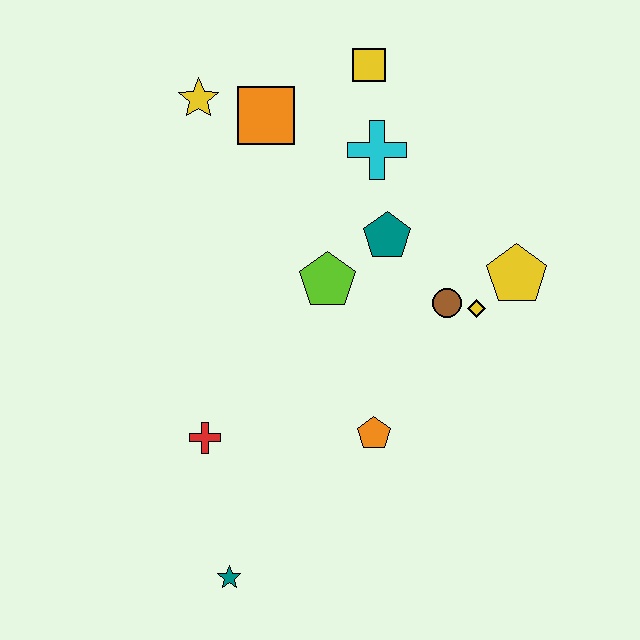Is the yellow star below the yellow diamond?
No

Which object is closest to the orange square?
The yellow star is closest to the orange square.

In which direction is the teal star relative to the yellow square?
The teal star is below the yellow square.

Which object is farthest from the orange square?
The teal star is farthest from the orange square.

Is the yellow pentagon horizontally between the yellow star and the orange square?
No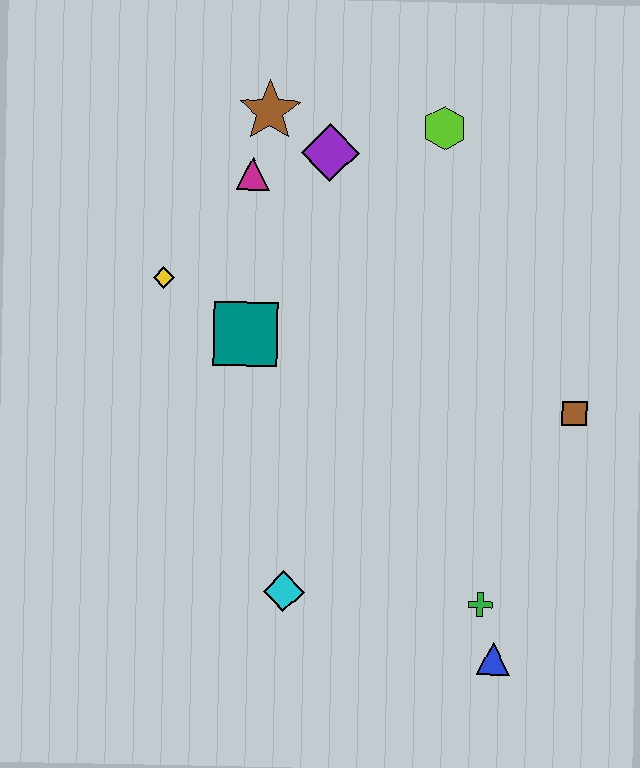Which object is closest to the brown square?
The green cross is closest to the brown square.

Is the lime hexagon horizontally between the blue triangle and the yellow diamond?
Yes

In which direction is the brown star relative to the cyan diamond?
The brown star is above the cyan diamond.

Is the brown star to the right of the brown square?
No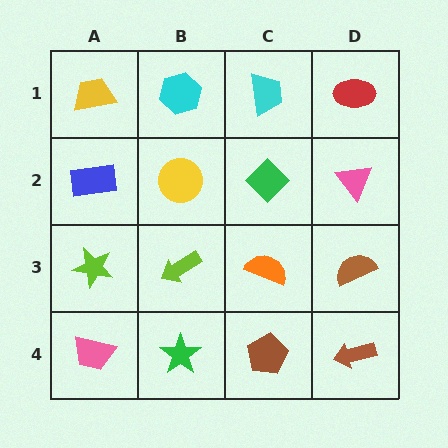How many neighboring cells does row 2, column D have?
3.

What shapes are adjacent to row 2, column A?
A yellow trapezoid (row 1, column A), a lime star (row 3, column A), a yellow circle (row 2, column B).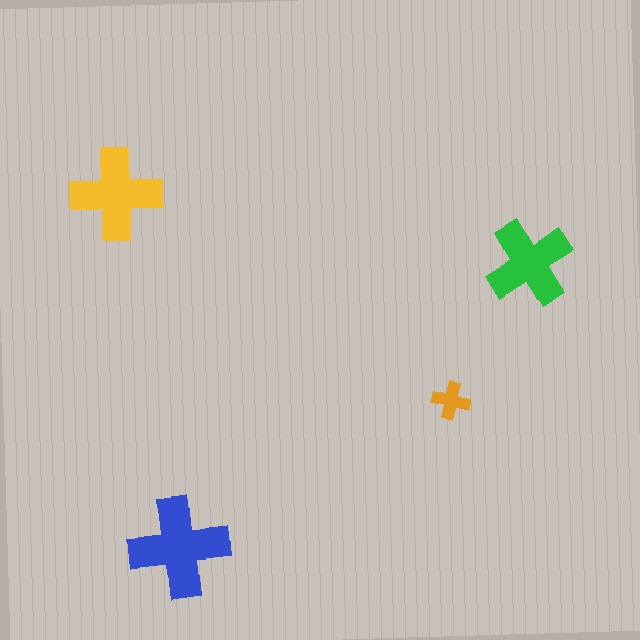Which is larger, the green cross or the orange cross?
The green one.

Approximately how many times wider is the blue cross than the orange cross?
About 2.5 times wider.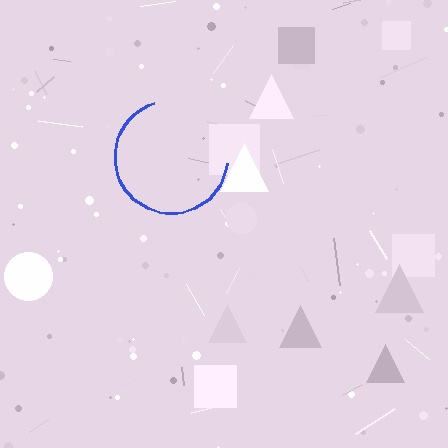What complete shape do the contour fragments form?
The contour fragments form a circle.